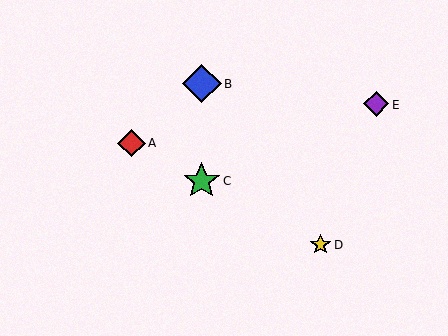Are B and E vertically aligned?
No, B is at x≈202 and E is at x≈376.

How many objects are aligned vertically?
2 objects (B, C) are aligned vertically.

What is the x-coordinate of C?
Object C is at x≈202.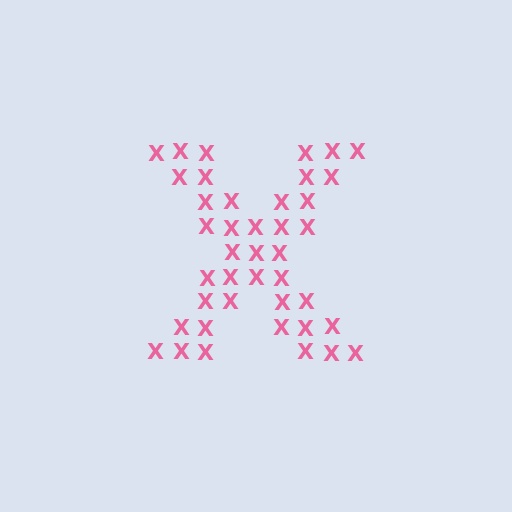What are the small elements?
The small elements are letter X's.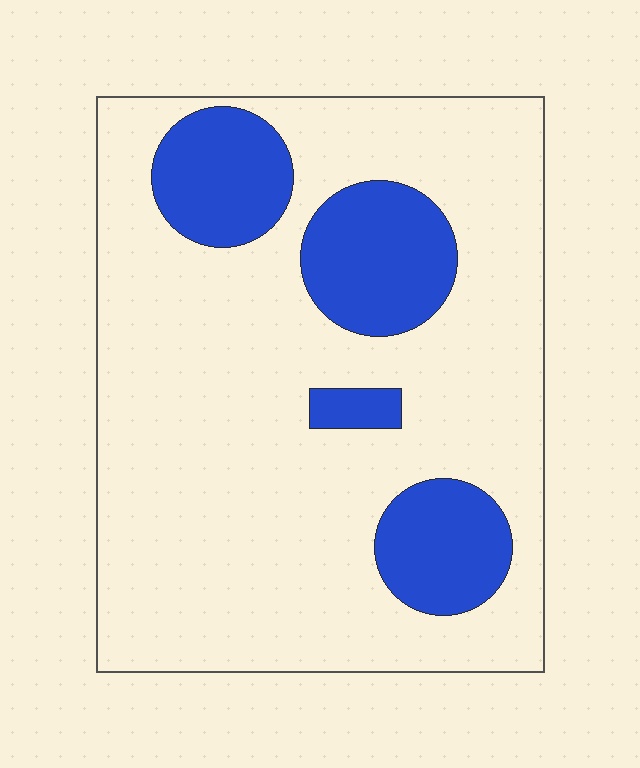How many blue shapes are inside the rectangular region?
4.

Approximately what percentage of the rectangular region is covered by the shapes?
Approximately 20%.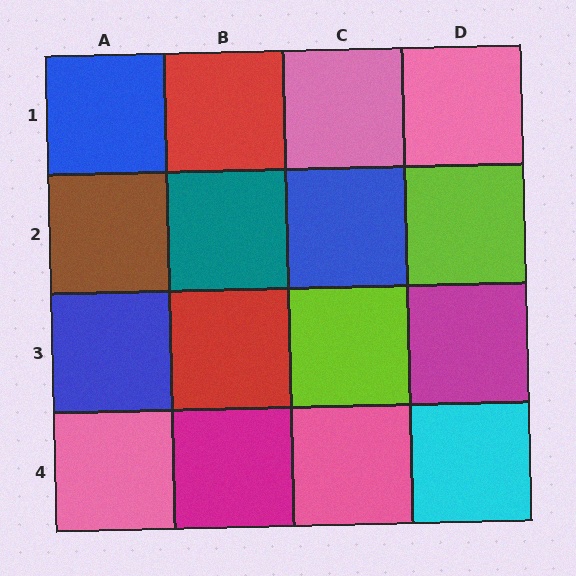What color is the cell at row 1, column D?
Pink.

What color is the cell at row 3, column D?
Magenta.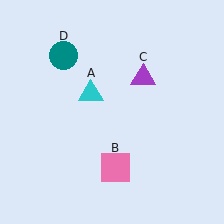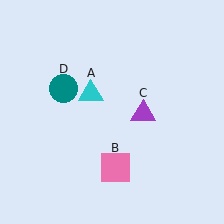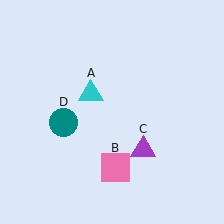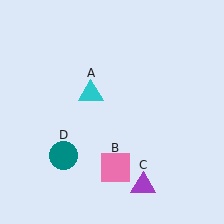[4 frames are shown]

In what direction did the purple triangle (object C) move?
The purple triangle (object C) moved down.